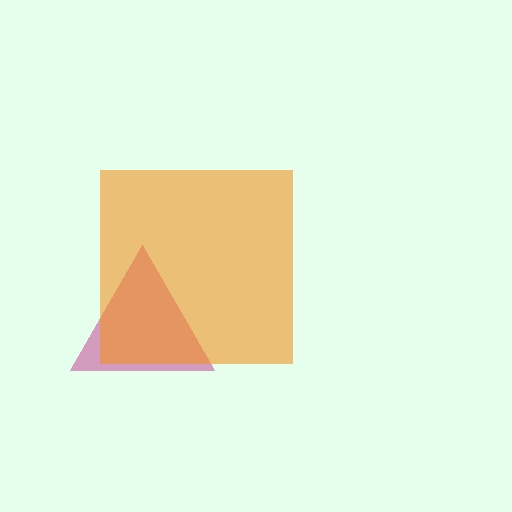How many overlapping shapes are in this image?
There are 2 overlapping shapes in the image.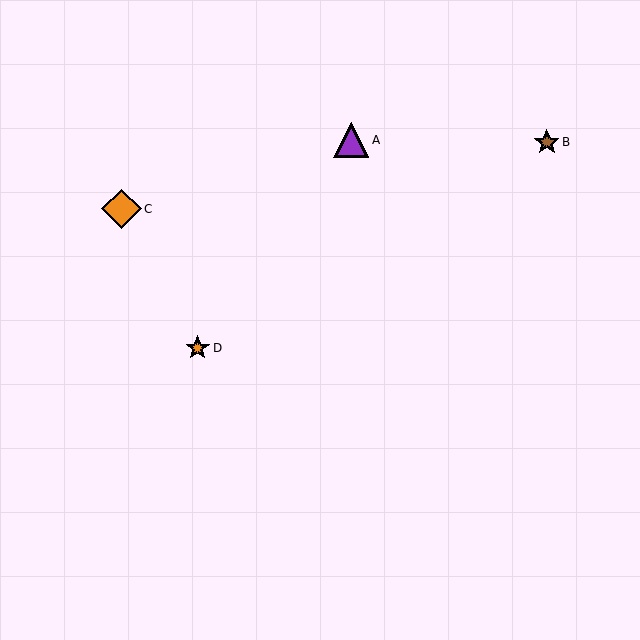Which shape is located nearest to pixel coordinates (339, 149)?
The purple triangle (labeled A) at (351, 140) is nearest to that location.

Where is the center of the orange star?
The center of the orange star is at (198, 348).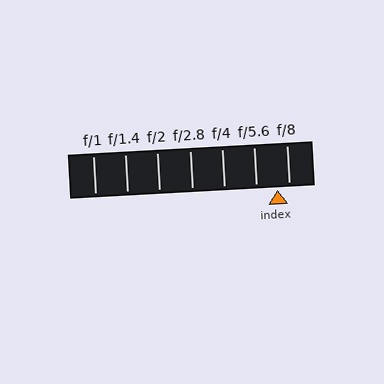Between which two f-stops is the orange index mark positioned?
The index mark is between f/5.6 and f/8.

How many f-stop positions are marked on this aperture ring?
There are 7 f-stop positions marked.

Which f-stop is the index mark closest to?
The index mark is closest to f/8.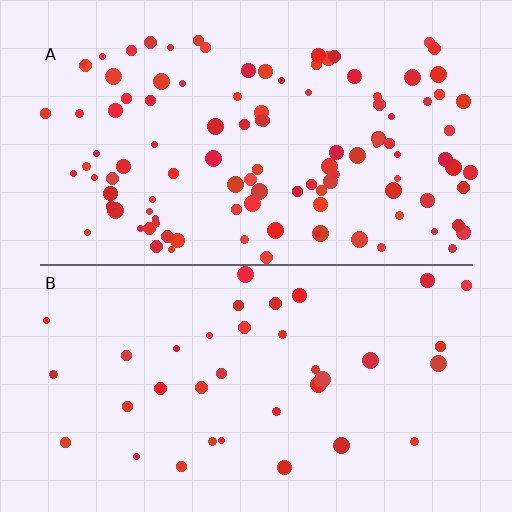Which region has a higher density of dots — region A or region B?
A (the top).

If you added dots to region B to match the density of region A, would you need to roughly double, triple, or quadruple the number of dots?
Approximately triple.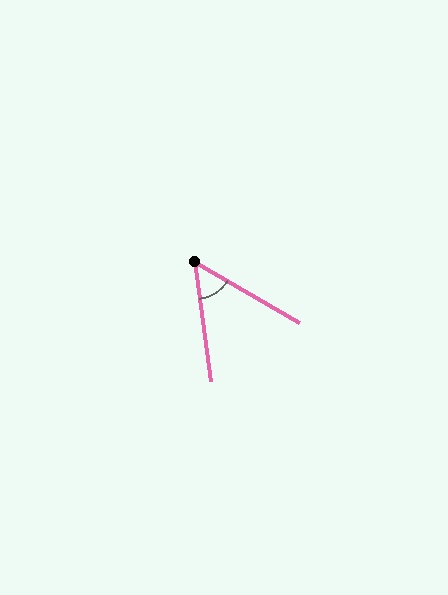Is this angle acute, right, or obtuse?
It is acute.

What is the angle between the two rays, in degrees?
Approximately 52 degrees.